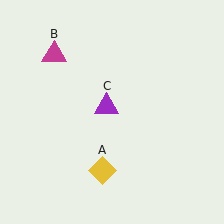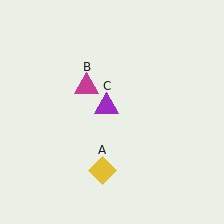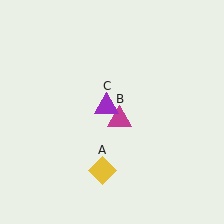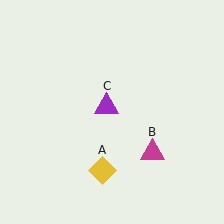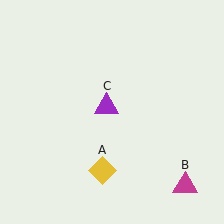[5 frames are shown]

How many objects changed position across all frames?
1 object changed position: magenta triangle (object B).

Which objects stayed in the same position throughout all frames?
Yellow diamond (object A) and purple triangle (object C) remained stationary.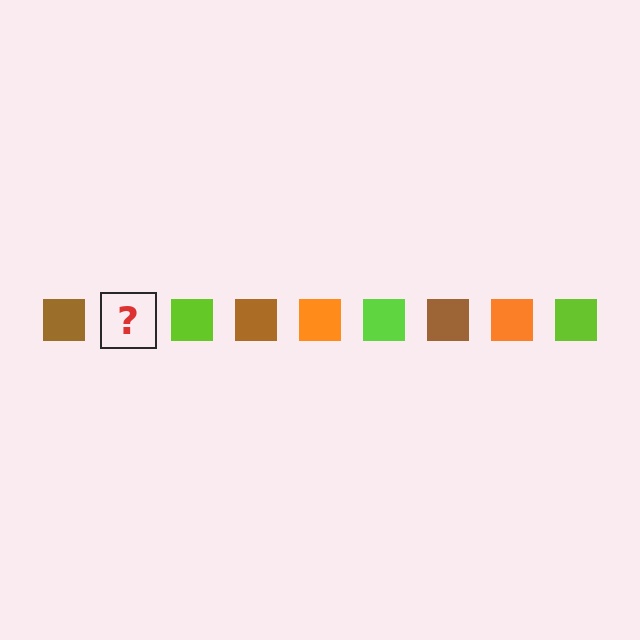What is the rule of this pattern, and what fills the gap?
The rule is that the pattern cycles through brown, orange, lime squares. The gap should be filled with an orange square.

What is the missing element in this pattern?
The missing element is an orange square.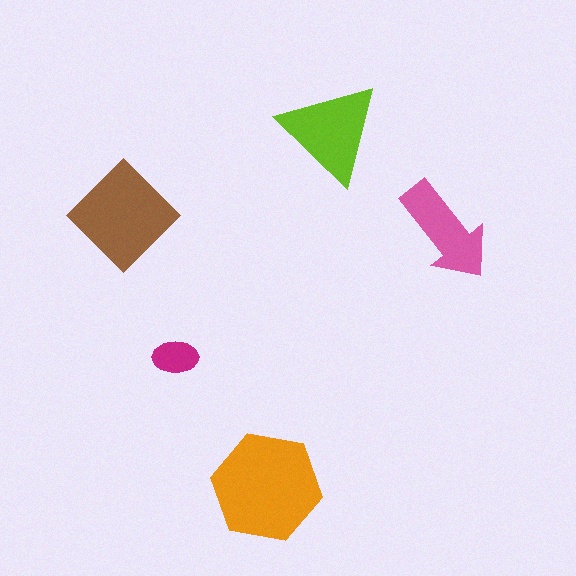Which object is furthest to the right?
The pink arrow is rightmost.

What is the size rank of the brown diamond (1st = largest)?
2nd.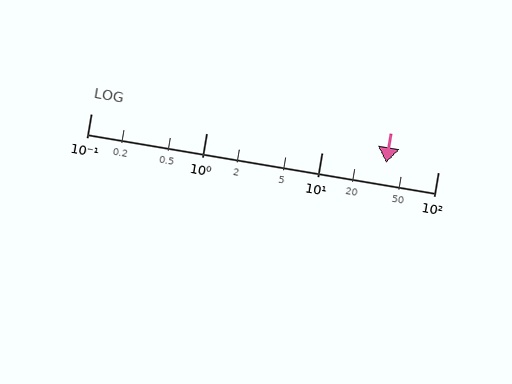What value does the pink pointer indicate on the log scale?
The pointer indicates approximately 36.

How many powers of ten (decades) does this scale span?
The scale spans 3 decades, from 0.1 to 100.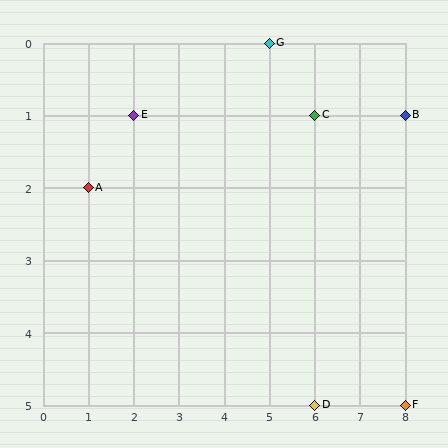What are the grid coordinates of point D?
Point D is at grid coordinates (6, 5).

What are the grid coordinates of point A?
Point A is at grid coordinates (1, 2).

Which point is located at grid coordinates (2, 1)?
Point E is at (2, 1).